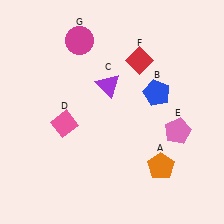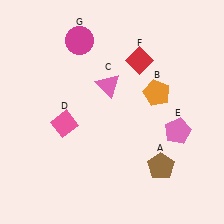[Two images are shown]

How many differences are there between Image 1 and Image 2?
There are 3 differences between the two images.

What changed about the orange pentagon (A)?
In Image 1, A is orange. In Image 2, it changed to brown.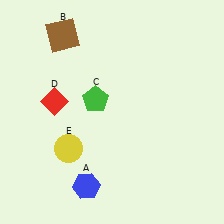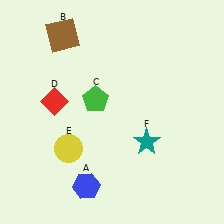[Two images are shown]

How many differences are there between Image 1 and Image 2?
There is 1 difference between the two images.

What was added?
A teal star (F) was added in Image 2.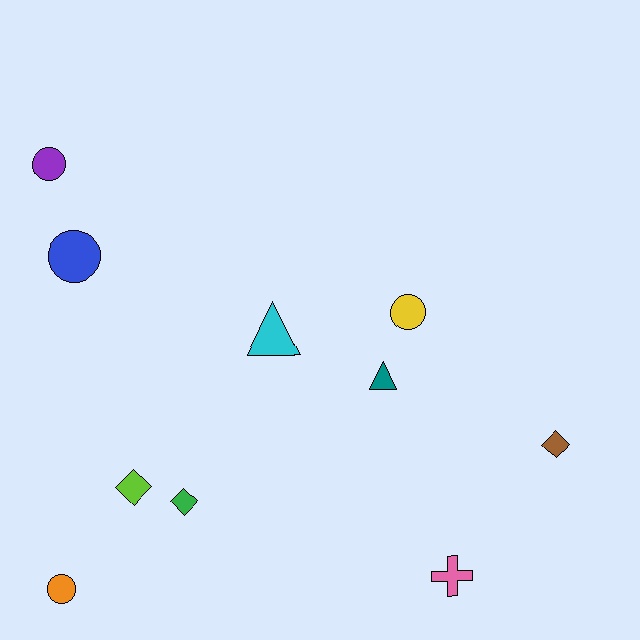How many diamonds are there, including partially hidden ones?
There are 3 diamonds.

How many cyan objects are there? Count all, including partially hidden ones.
There is 1 cyan object.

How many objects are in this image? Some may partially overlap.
There are 10 objects.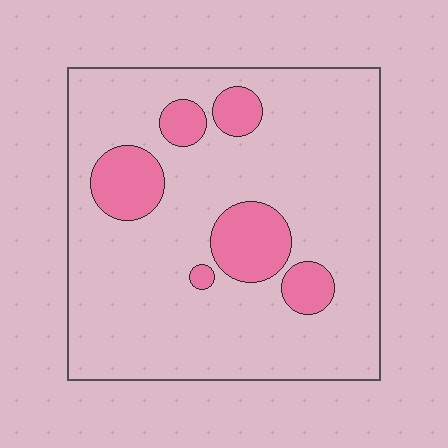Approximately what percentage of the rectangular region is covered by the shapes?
Approximately 15%.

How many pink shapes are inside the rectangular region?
6.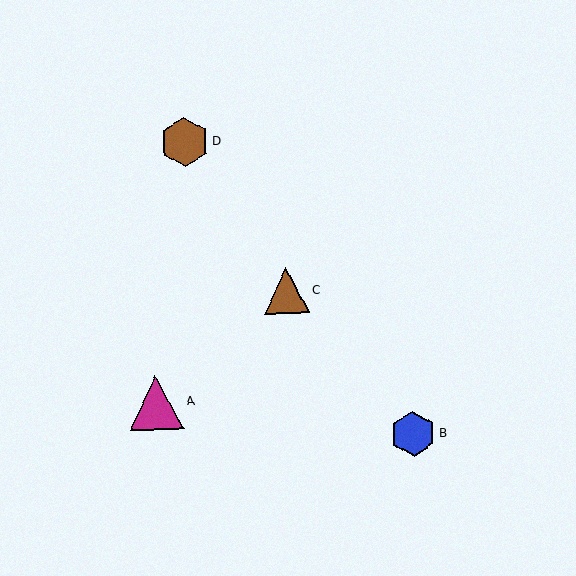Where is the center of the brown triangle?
The center of the brown triangle is at (286, 291).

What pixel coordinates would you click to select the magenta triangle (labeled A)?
Click at (156, 403) to select the magenta triangle A.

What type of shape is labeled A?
Shape A is a magenta triangle.